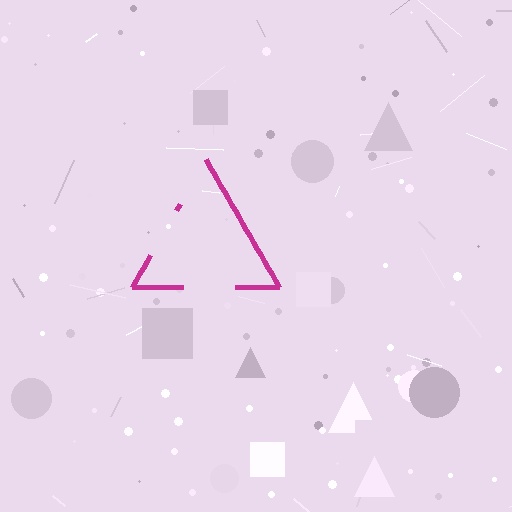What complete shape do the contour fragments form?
The contour fragments form a triangle.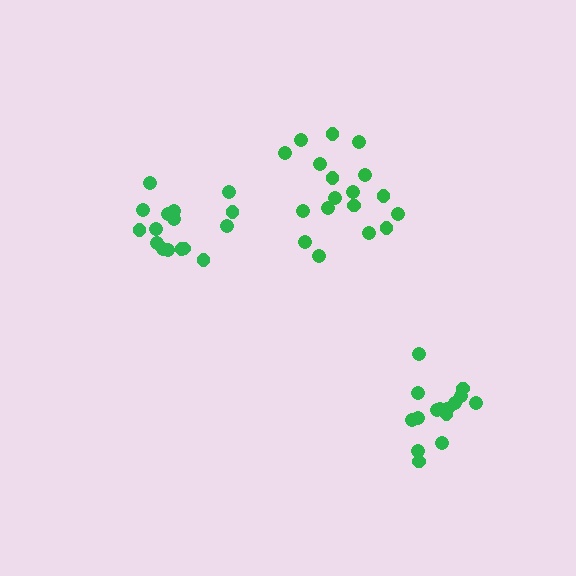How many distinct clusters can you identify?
There are 3 distinct clusters.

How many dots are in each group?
Group 1: 16 dots, Group 2: 18 dots, Group 3: 15 dots (49 total).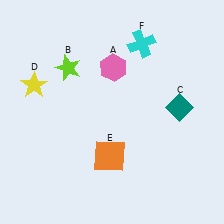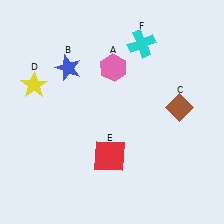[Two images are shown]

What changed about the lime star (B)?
In Image 1, B is lime. In Image 2, it changed to blue.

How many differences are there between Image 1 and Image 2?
There are 3 differences between the two images.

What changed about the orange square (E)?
In Image 1, E is orange. In Image 2, it changed to red.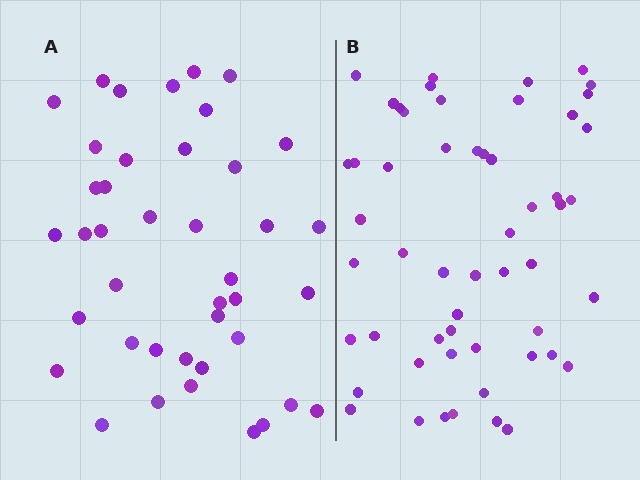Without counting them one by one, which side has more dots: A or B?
Region B (the right region) has more dots.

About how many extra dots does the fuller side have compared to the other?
Region B has approximately 15 more dots than region A.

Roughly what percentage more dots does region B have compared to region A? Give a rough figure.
About 30% more.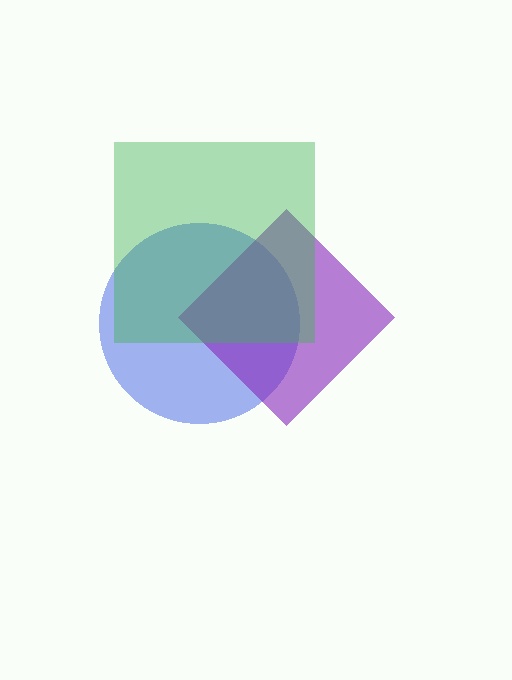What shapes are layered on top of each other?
The layered shapes are: a blue circle, a purple diamond, a green square.